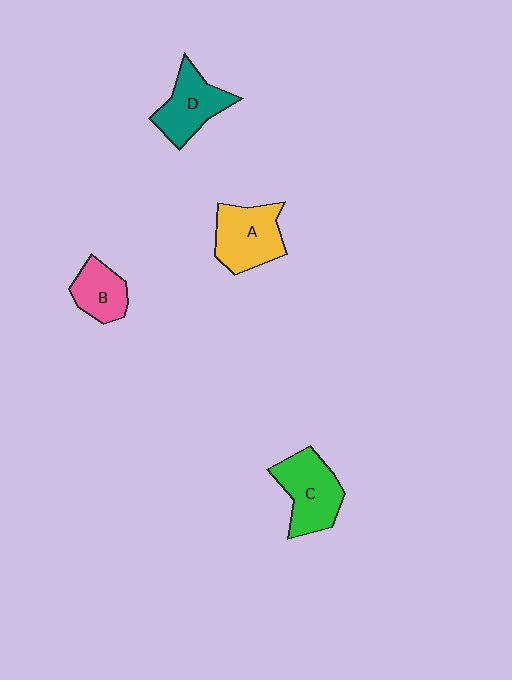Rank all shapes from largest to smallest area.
From largest to smallest: C (green), A (yellow), D (teal), B (pink).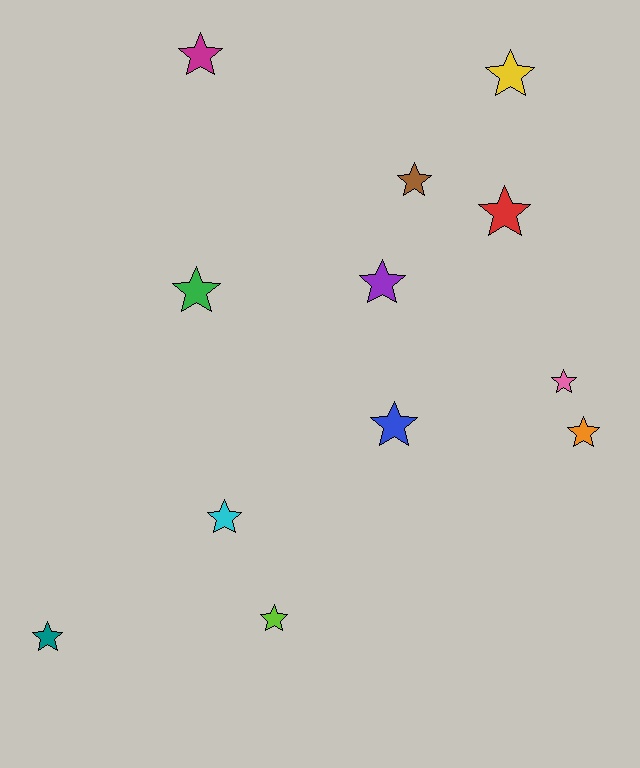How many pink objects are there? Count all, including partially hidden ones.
There is 1 pink object.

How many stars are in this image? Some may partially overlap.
There are 12 stars.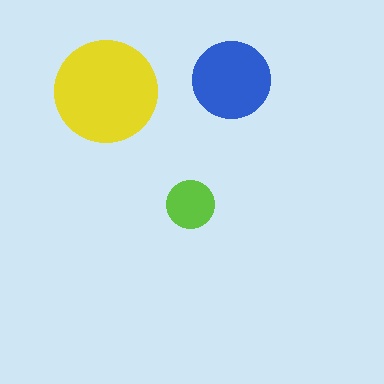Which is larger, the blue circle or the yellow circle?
The yellow one.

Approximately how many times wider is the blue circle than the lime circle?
About 1.5 times wider.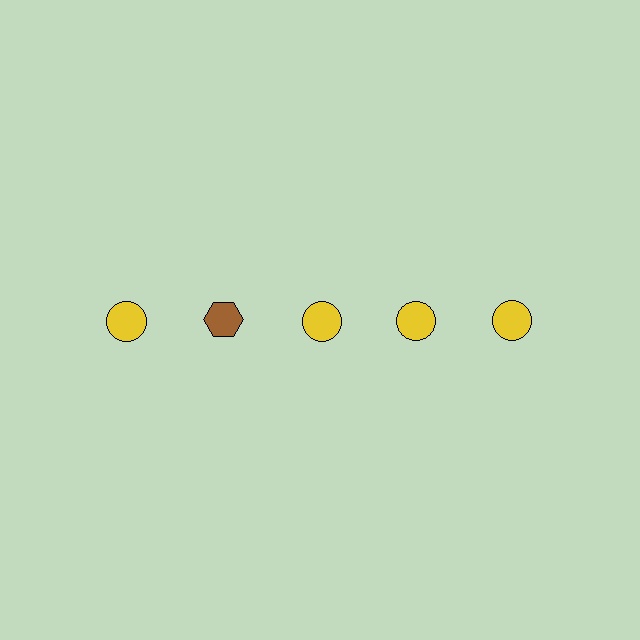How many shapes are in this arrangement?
There are 5 shapes arranged in a grid pattern.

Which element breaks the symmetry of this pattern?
The brown hexagon in the top row, second from left column breaks the symmetry. All other shapes are yellow circles.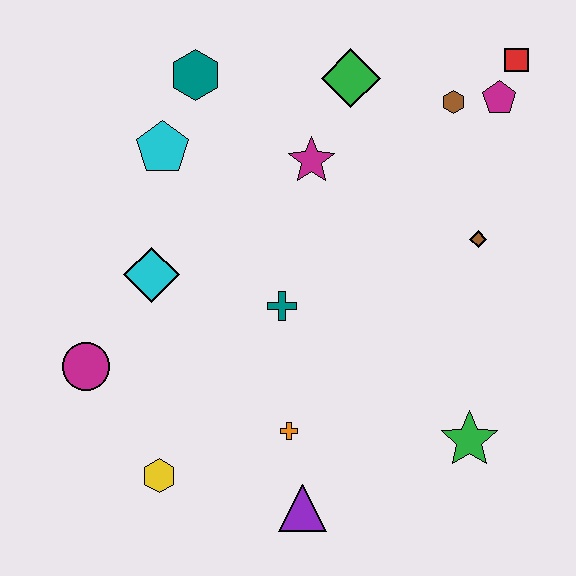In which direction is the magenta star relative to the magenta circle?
The magenta star is to the right of the magenta circle.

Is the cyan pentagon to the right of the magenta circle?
Yes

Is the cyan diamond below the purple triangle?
No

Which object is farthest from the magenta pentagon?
The yellow hexagon is farthest from the magenta pentagon.